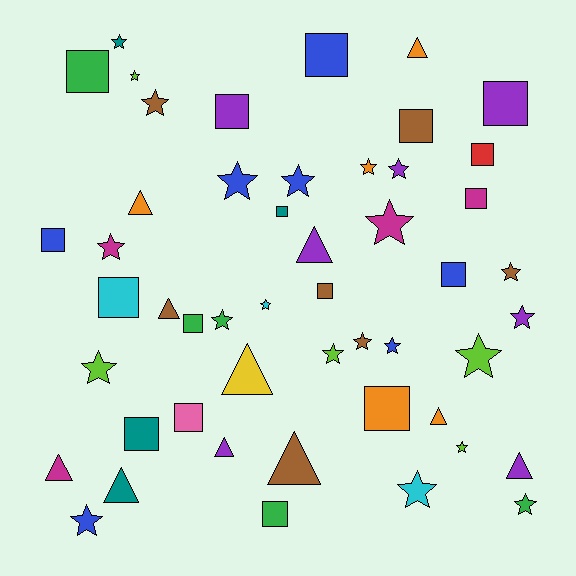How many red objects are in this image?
There is 1 red object.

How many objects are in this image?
There are 50 objects.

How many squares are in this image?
There are 17 squares.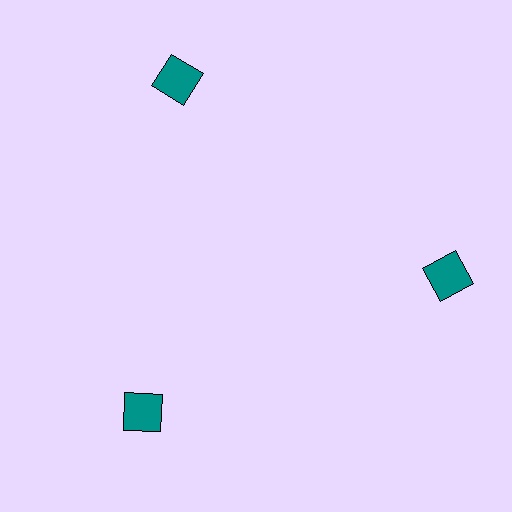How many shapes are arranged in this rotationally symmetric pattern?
There are 3 shapes, arranged in 3 groups of 1.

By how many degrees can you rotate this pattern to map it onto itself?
The pattern maps onto itself every 120 degrees of rotation.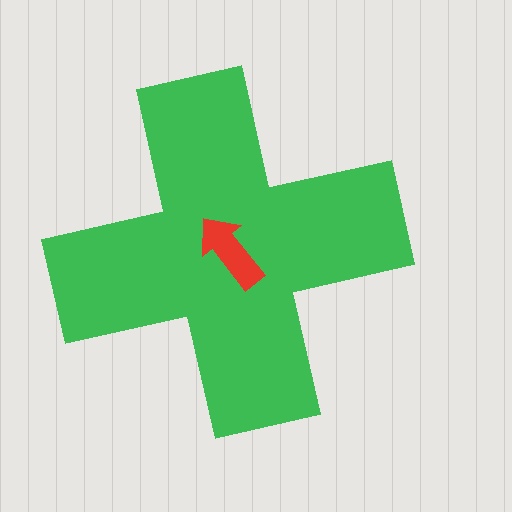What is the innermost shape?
The red arrow.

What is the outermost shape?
The green cross.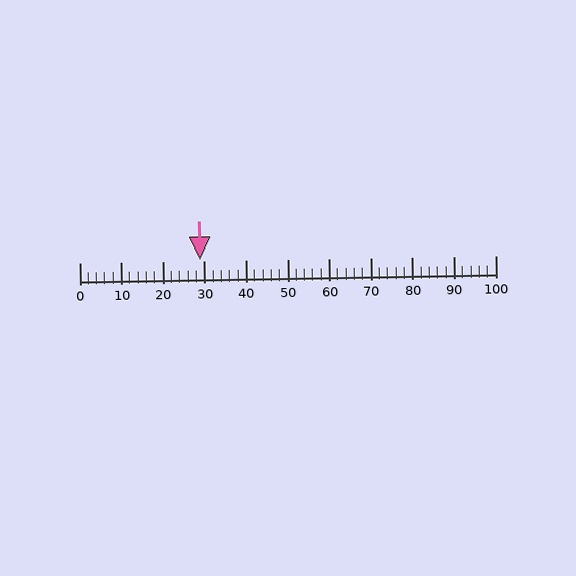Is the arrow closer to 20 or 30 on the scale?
The arrow is closer to 30.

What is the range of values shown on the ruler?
The ruler shows values from 0 to 100.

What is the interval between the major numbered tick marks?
The major tick marks are spaced 10 units apart.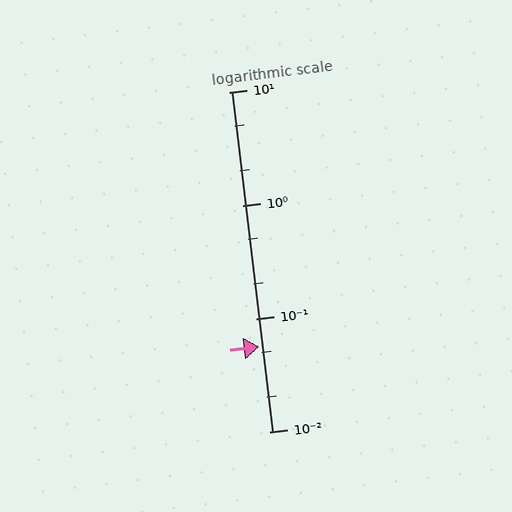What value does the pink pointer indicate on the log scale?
The pointer indicates approximately 0.056.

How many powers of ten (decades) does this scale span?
The scale spans 3 decades, from 0.01 to 10.